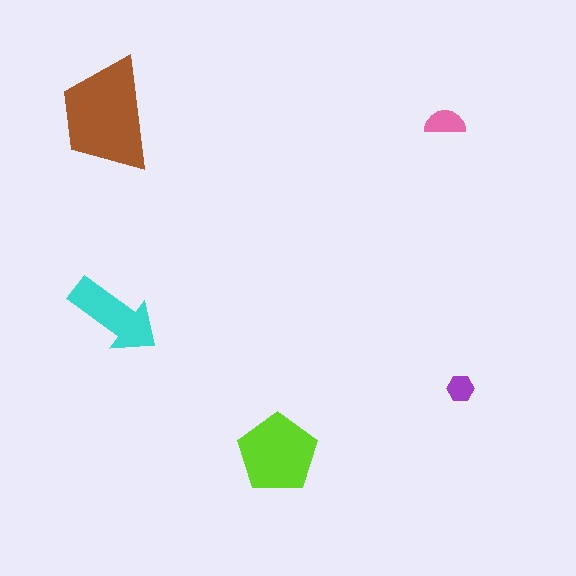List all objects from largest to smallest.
The brown trapezoid, the lime pentagon, the cyan arrow, the pink semicircle, the purple hexagon.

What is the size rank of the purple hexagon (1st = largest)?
5th.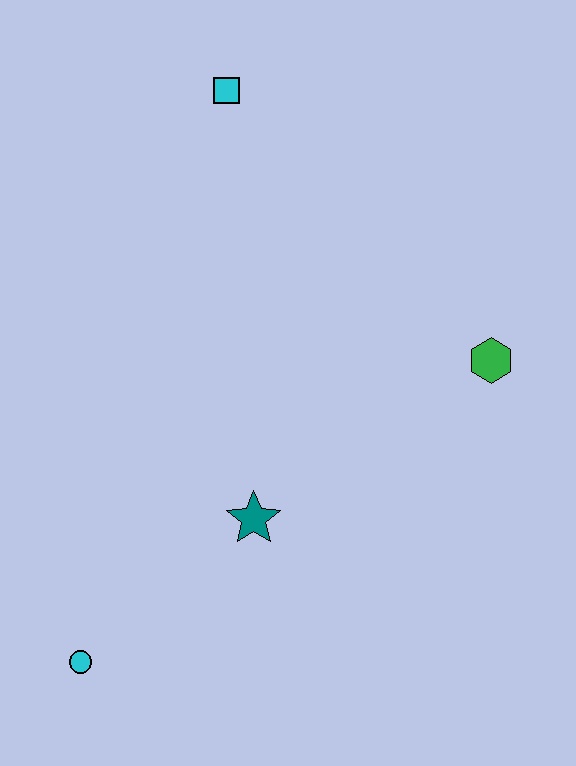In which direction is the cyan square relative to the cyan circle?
The cyan square is above the cyan circle.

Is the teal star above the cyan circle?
Yes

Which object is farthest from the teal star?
The cyan square is farthest from the teal star.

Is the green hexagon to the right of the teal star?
Yes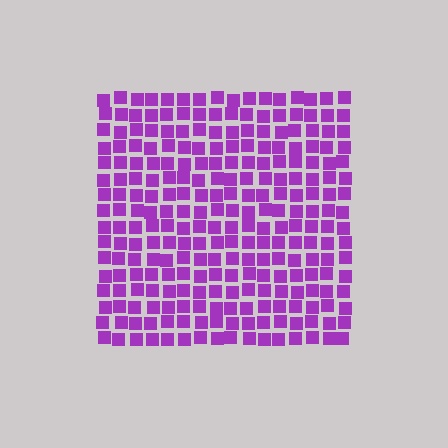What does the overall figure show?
The overall figure shows a square.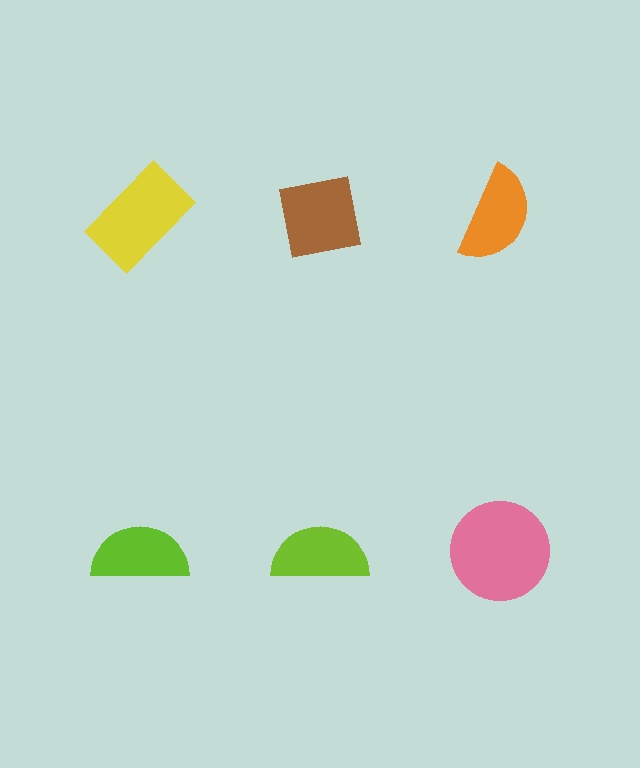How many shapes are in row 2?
3 shapes.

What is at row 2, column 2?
A lime semicircle.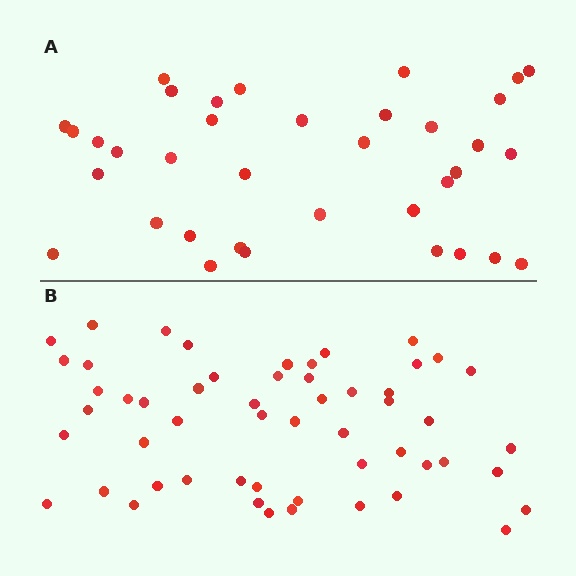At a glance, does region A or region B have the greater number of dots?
Region B (the bottom region) has more dots.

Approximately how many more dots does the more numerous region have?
Region B has approximately 20 more dots than region A.